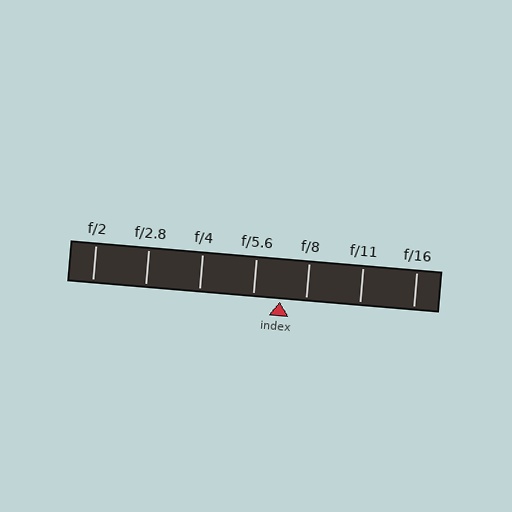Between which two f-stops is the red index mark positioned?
The index mark is between f/5.6 and f/8.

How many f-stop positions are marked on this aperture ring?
There are 7 f-stop positions marked.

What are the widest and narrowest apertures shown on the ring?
The widest aperture shown is f/2 and the narrowest is f/16.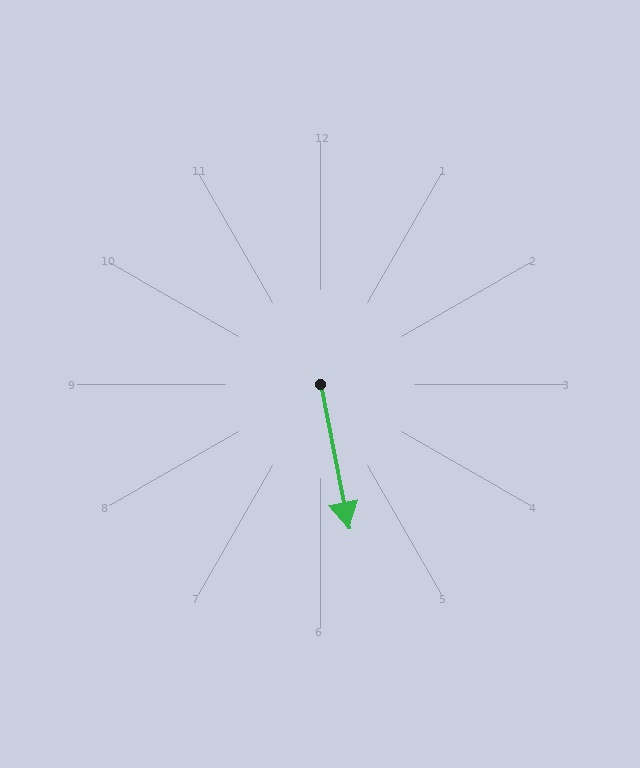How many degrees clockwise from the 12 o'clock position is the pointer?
Approximately 169 degrees.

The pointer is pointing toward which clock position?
Roughly 6 o'clock.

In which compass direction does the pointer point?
South.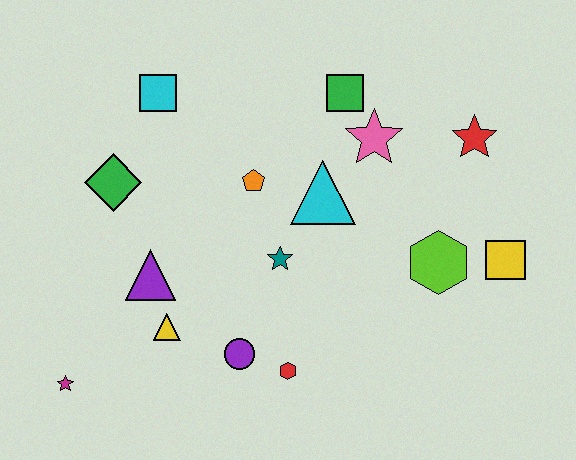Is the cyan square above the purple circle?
Yes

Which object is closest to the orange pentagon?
The cyan triangle is closest to the orange pentagon.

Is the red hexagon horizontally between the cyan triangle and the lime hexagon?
No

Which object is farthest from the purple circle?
The red star is farthest from the purple circle.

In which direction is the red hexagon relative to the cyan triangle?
The red hexagon is below the cyan triangle.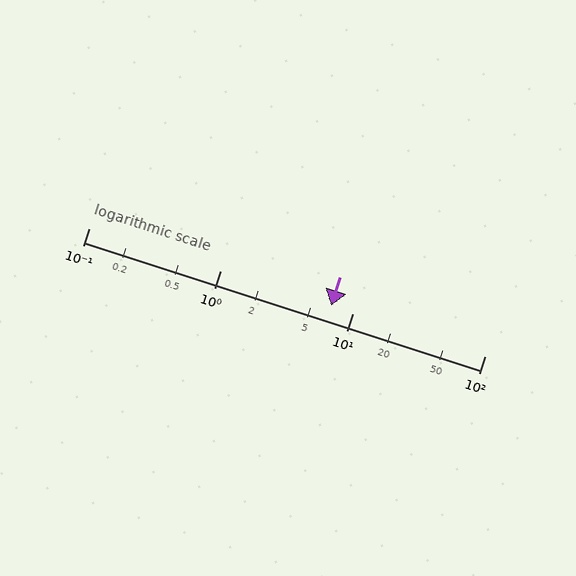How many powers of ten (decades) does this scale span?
The scale spans 3 decades, from 0.1 to 100.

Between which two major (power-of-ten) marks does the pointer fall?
The pointer is between 1 and 10.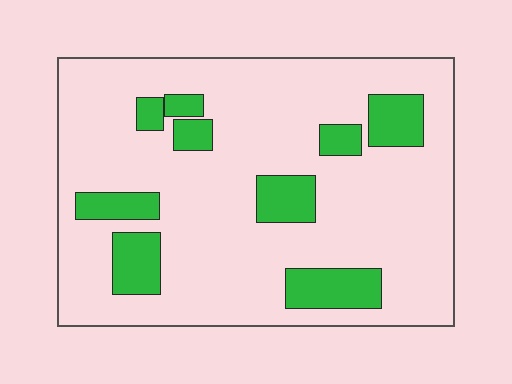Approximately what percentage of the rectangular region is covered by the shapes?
Approximately 20%.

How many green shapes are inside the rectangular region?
9.